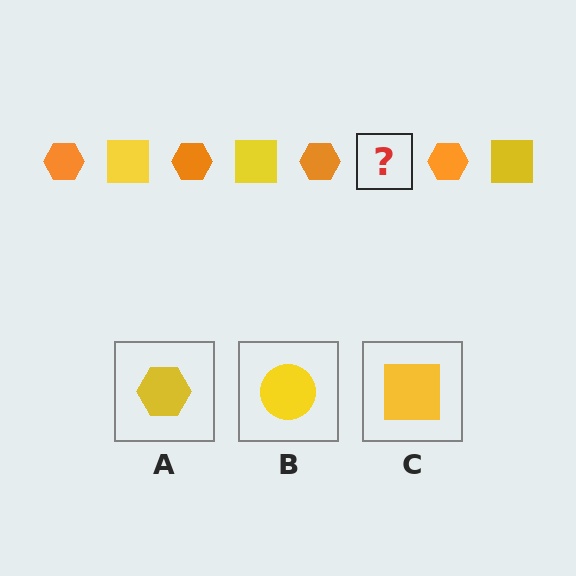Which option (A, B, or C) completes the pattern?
C.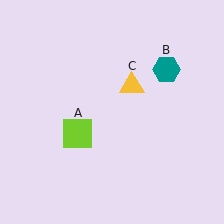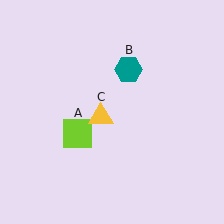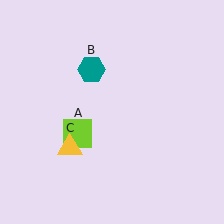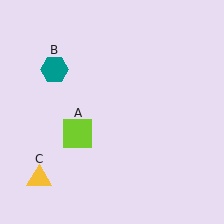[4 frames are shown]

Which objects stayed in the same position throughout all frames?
Lime square (object A) remained stationary.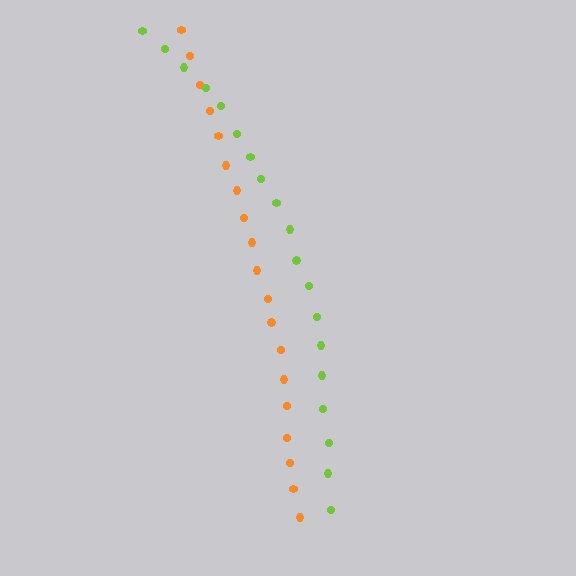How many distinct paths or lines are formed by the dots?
There are 2 distinct paths.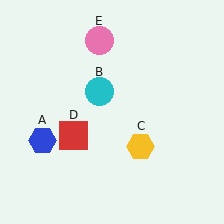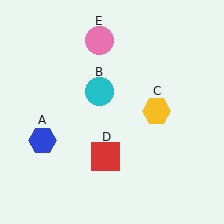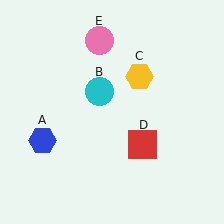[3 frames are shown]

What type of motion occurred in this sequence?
The yellow hexagon (object C), red square (object D) rotated counterclockwise around the center of the scene.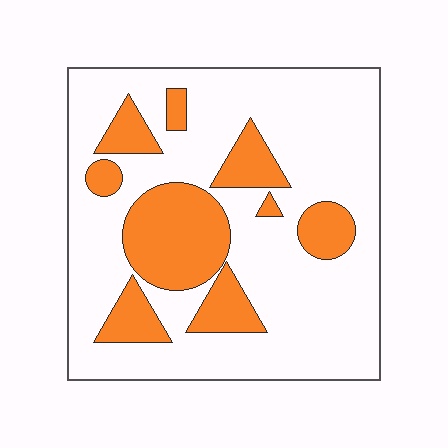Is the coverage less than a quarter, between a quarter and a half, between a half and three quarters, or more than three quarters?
Between a quarter and a half.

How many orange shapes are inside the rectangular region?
9.